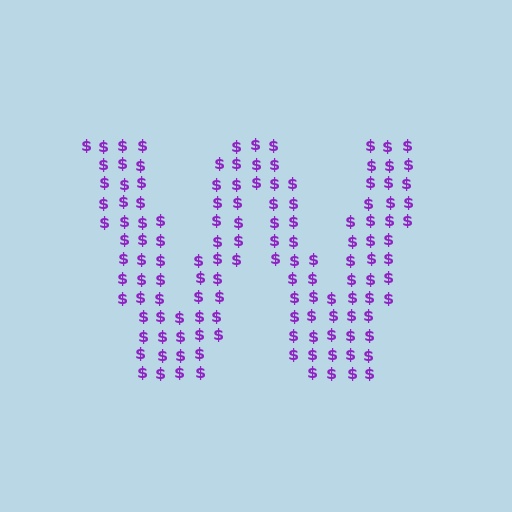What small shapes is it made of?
It is made of small dollar signs.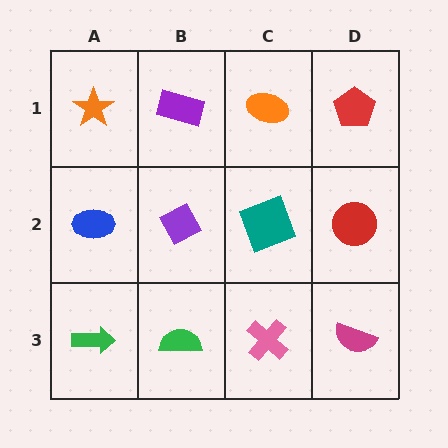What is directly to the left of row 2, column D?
A teal square.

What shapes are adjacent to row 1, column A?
A blue ellipse (row 2, column A), a purple rectangle (row 1, column B).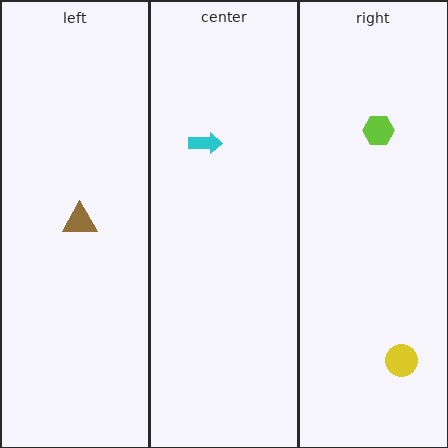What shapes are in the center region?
The cyan arrow.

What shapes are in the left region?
The brown triangle.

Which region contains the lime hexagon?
The right region.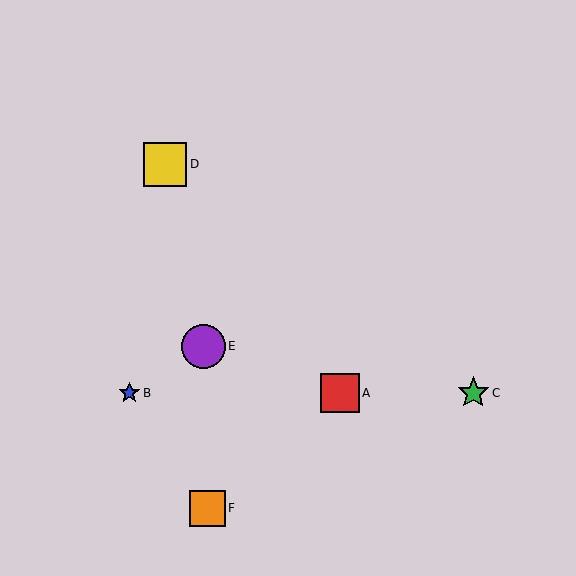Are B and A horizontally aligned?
Yes, both are at y≈393.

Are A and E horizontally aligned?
No, A is at y≈393 and E is at y≈346.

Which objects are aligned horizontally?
Objects A, B, C are aligned horizontally.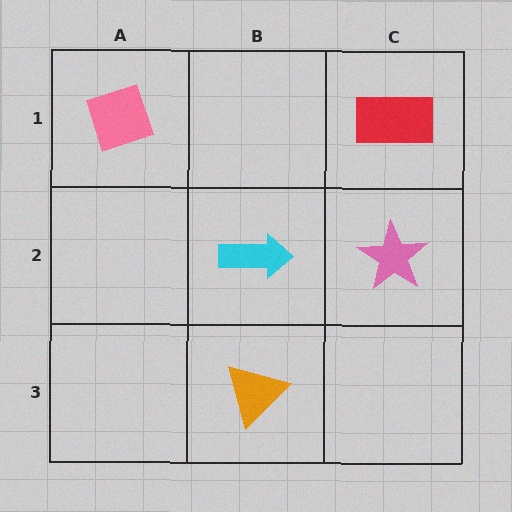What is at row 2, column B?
A cyan arrow.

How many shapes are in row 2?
2 shapes.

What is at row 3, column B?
An orange triangle.